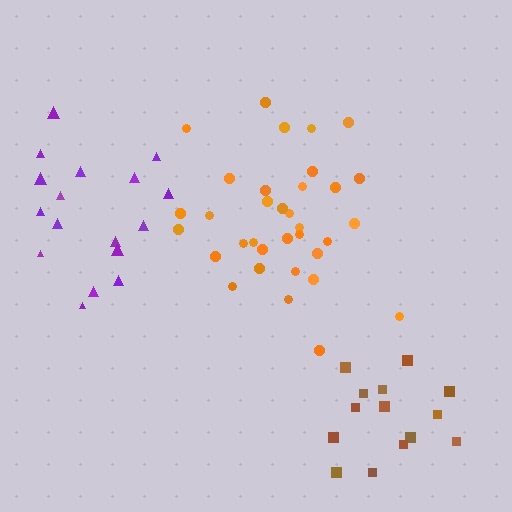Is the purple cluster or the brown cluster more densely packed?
Brown.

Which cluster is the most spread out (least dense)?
Purple.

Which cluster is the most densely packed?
Orange.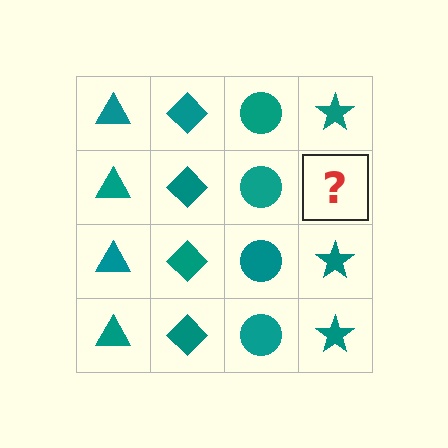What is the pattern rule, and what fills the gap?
The rule is that each column has a consistent shape. The gap should be filled with a teal star.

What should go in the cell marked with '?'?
The missing cell should contain a teal star.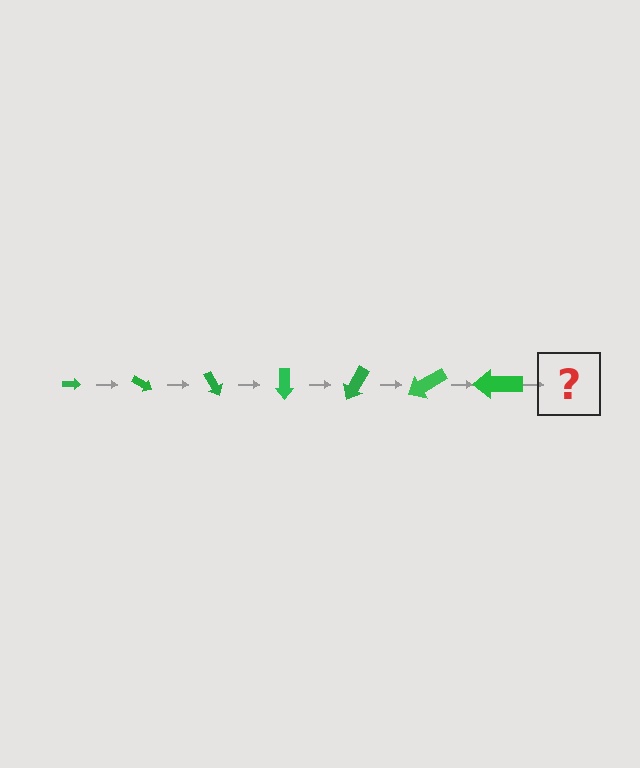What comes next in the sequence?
The next element should be an arrow, larger than the previous one and rotated 210 degrees from the start.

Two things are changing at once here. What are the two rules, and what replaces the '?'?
The two rules are that the arrow grows larger each step and it rotates 30 degrees each step. The '?' should be an arrow, larger than the previous one and rotated 210 degrees from the start.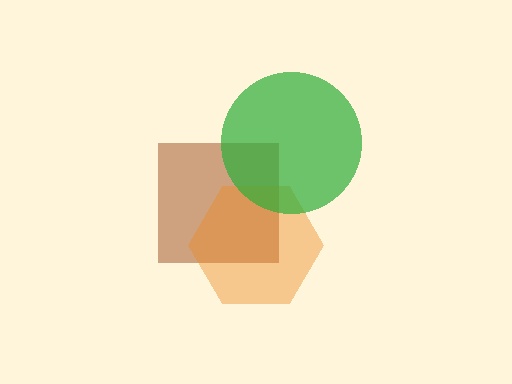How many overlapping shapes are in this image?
There are 3 overlapping shapes in the image.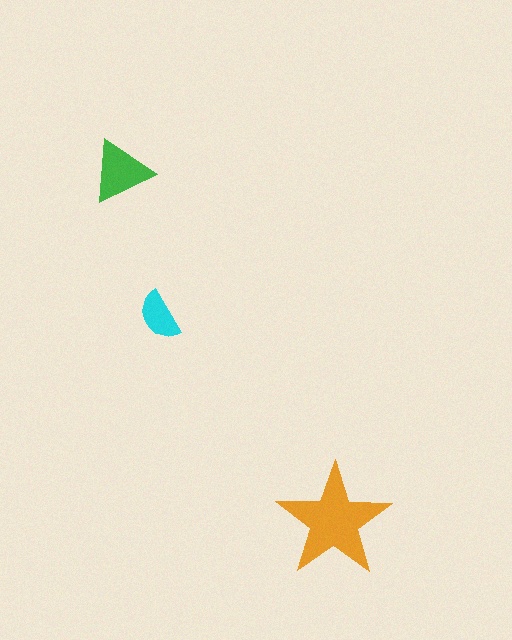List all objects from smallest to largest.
The cyan semicircle, the green triangle, the orange star.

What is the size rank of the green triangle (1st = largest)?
2nd.